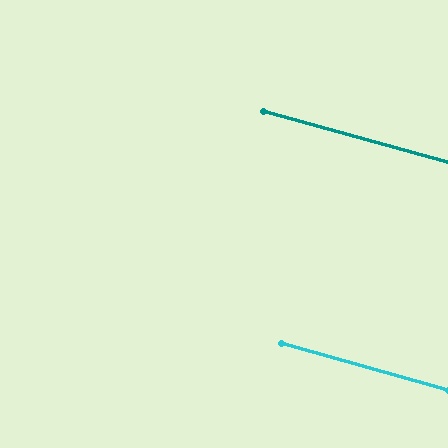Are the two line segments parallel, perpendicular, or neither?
Parallel — their directions differ by only 0.2°.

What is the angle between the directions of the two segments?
Approximately 0 degrees.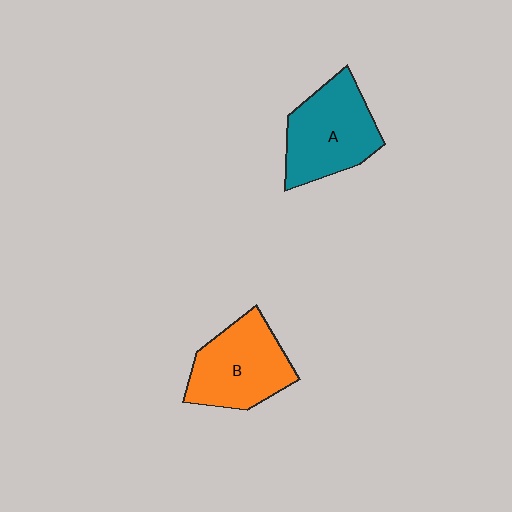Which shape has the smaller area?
Shape B (orange).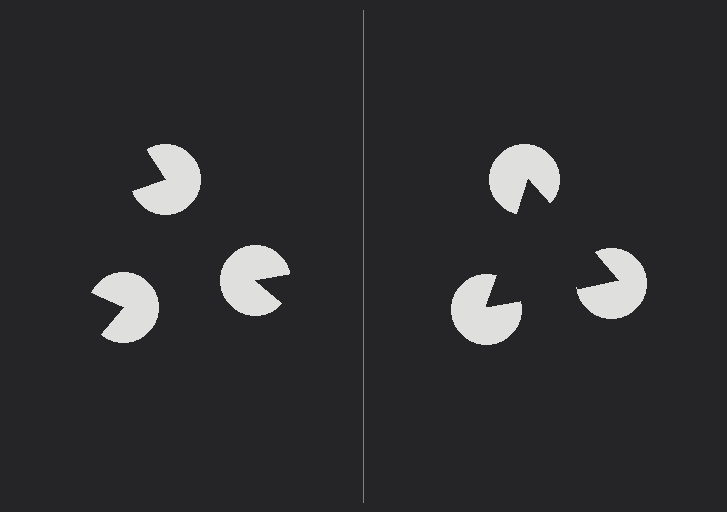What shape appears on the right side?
An illusory triangle.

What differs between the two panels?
The pac-man discs are positioned identically on both sides; only the wedge orientations differ. On the right they align to a triangle; on the left they are misaligned.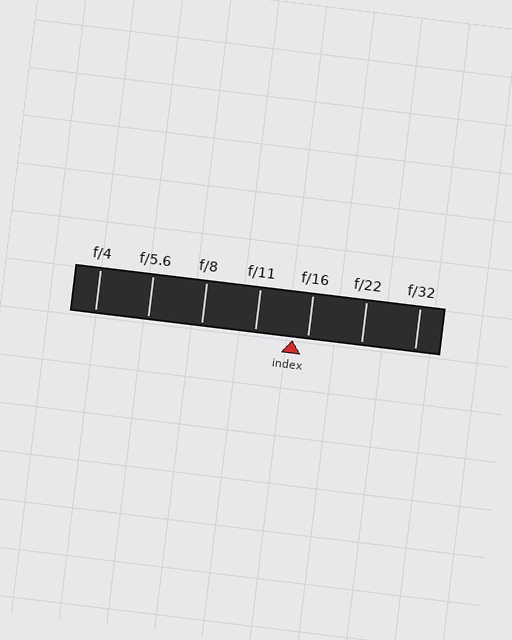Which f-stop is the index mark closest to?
The index mark is closest to f/16.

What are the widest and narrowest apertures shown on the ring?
The widest aperture shown is f/4 and the narrowest is f/32.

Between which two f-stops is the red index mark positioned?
The index mark is between f/11 and f/16.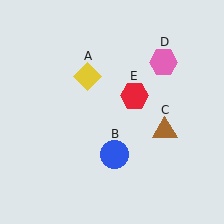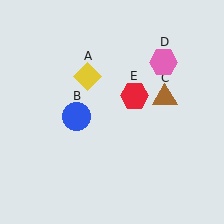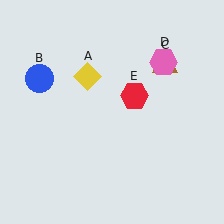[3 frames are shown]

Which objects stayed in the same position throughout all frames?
Yellow diamond (object A) and pink hexagon (object D) and red hexagon (object E) remained stationary.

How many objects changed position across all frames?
2 objects changed position: blue circle (object B), brown triangle (object C).